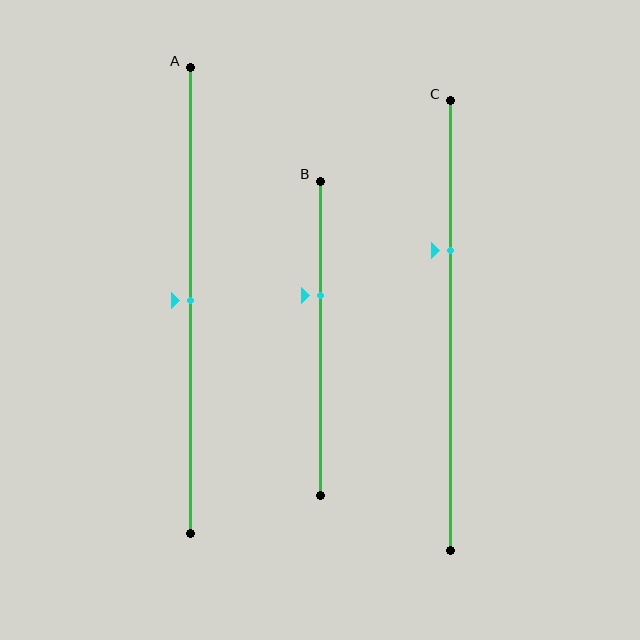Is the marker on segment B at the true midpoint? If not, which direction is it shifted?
No, the marker on segment B is shifted upward by about 14% of the segment length.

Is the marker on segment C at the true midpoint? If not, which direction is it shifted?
No, the marker on segment C is shifted upward by about 17% of the segment length.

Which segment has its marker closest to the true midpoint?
Segment A has its marker closest to the true midpoint.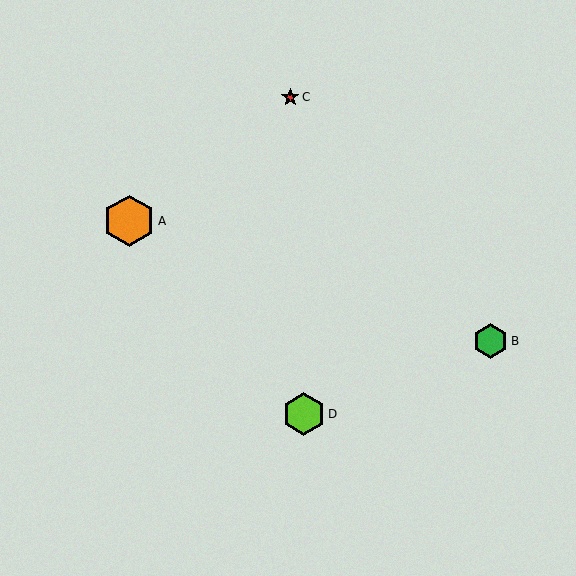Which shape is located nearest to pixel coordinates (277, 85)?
The red star (labeled C) at (290, 97) is nearest to that location.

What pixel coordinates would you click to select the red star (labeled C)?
Click at (290, 97) to select the red star C.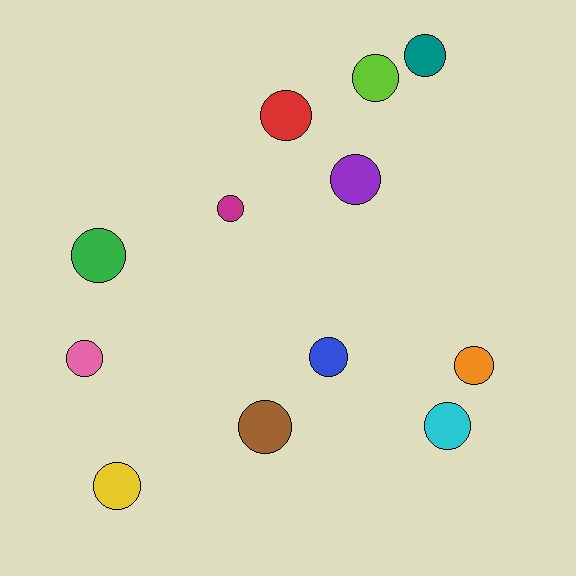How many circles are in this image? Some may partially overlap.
There are 12 circles.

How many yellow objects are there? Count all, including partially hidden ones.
There is 1 yellow object.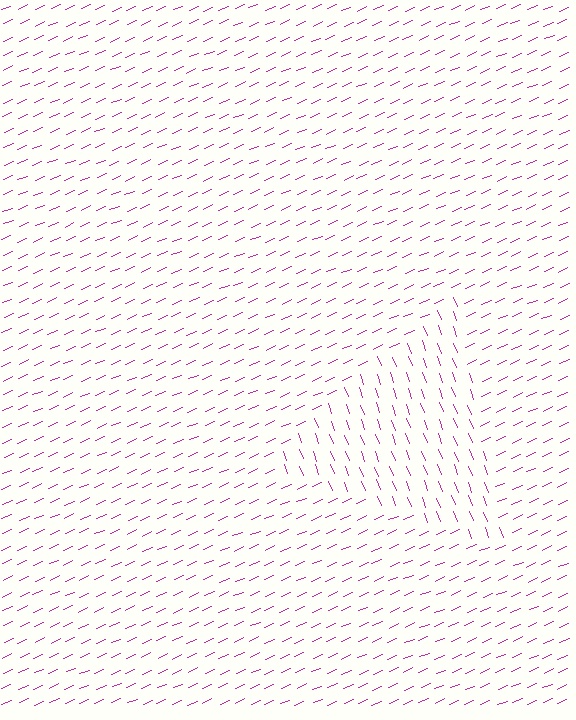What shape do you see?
I see a triangle.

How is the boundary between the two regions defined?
The boundary is defined purely by a change in line orientation (approximately 87 degrees difference). All lines are the same color and thickness.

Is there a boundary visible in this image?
Yes, there is a texture boundary formed by a change in line orientation.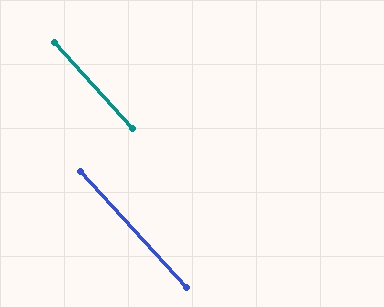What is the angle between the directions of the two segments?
Approximately 0 degrees.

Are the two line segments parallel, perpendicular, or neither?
Parallel — their directions differ by only 0.1°.